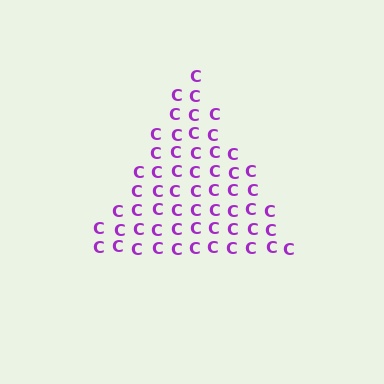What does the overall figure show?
The overall figure shows a triangle.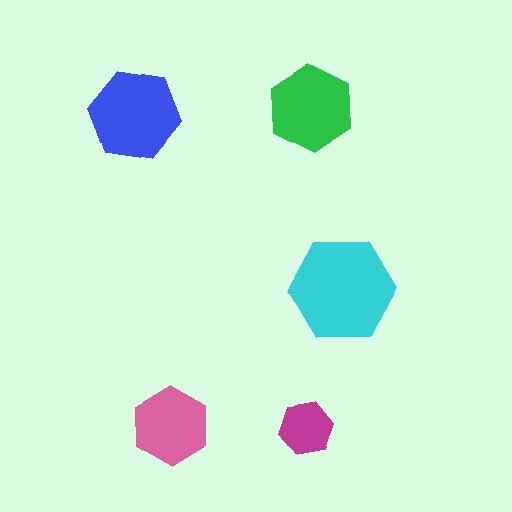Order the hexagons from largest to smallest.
the cyan one, the blue one, the green one, the pink one, the magenta one.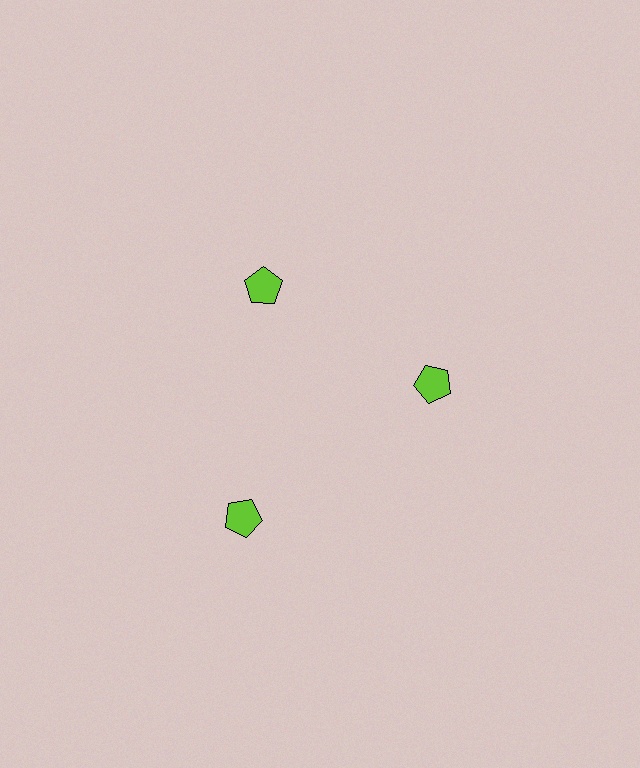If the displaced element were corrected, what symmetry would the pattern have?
It would have 3-fold rotational symmetry — the pattern would map onto itself every 120 degrees.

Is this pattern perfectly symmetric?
No. The 3 lime pentagons are arranged in a ring, but one element near the 7 o'clock position is pushed outward from the center, breaking the 3-fold rotational symmetry.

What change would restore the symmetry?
The symmetry would be restored by moving it inward, back onto the ring so that all 3 pentagons sit at equal angles and equal distance from the center.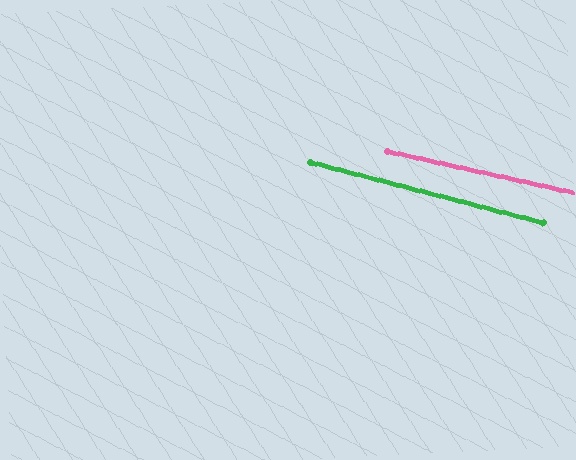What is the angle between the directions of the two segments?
Approximately 2 degrees.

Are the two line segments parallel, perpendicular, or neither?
Parallel — their directions differ by only 1.7°.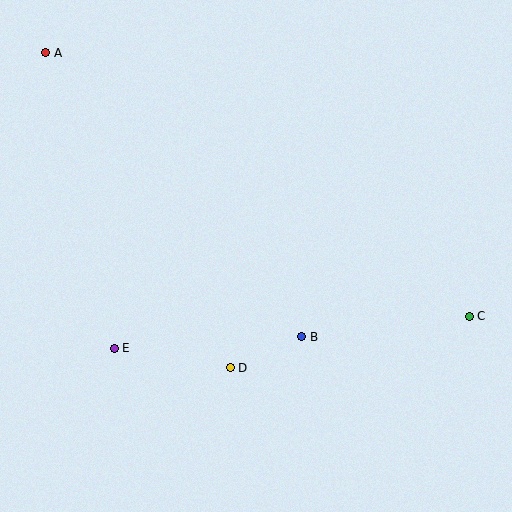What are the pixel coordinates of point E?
Point E is at (114, 348).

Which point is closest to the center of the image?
Point B at (302, 337) is closest to the center.